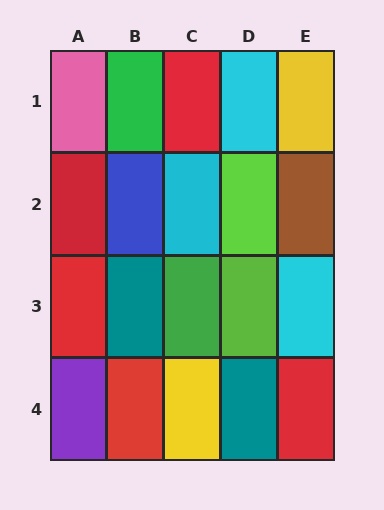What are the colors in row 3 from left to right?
Red, teal, green, lime, cyan.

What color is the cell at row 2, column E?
Brown.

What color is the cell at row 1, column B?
Green.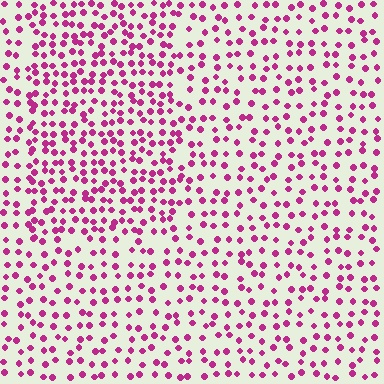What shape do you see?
I see a rectangle.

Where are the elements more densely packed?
The elements are more densely packed inside the rectangle boundary.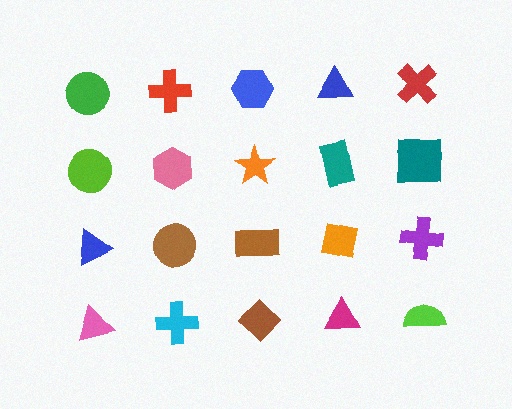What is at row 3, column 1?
A blue triangle.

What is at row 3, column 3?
A brown rectangle.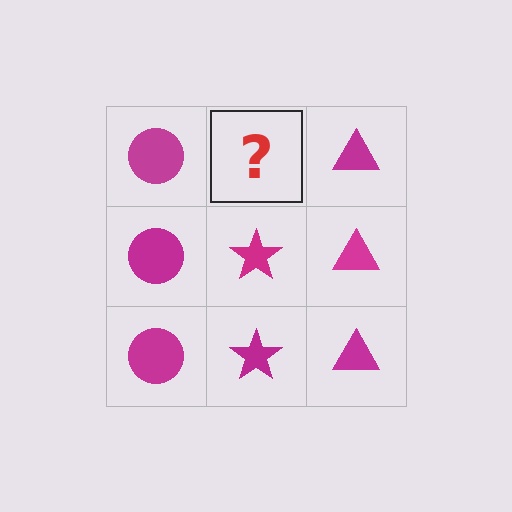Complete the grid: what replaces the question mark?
The question mark should be replaced with a magenta star.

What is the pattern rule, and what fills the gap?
The rule is that each column has a consistent shape. The gap should be filled with a magenta star.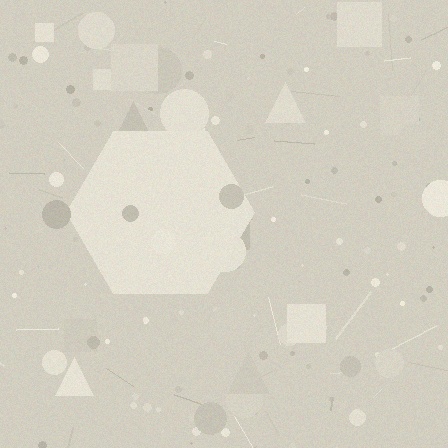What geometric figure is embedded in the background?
A hexagon is embedded in the background.